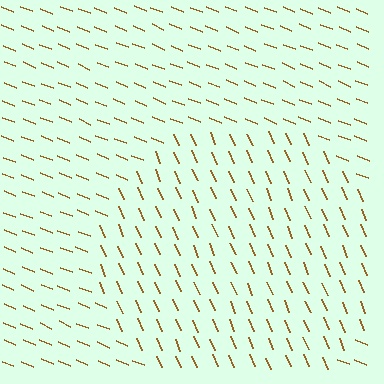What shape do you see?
I see a circle.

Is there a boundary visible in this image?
Yes, there is a texture boundary formed by a change in line orientation.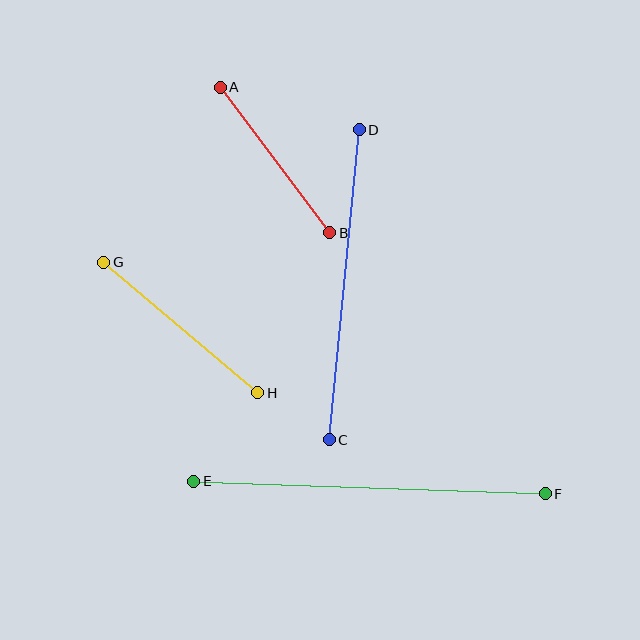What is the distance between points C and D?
The distance is approximately 311 pixels.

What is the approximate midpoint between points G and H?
The midpoint is at approximately (181, 327) pixels.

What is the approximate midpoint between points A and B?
The midpoint is at approximately (275, 160) pixels.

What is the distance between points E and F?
The distance is approximately 351 pixels.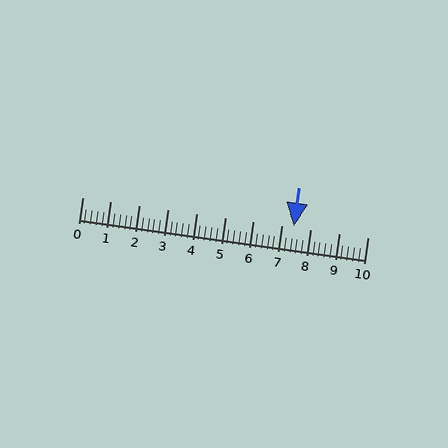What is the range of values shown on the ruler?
The ruler shows values from 0 to 10.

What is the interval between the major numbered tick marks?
The major tick marks are spaced 1 units apart.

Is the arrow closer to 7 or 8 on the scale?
The arrow is closer to 7.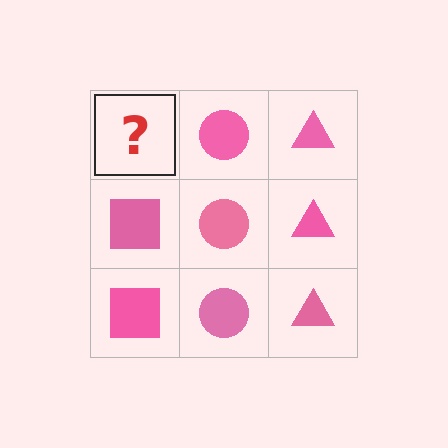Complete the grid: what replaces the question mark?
The question mark should be replaced with a pink square.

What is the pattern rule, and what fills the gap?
The rule is that each column has a consistent shape. The gap should be filled with a pink square.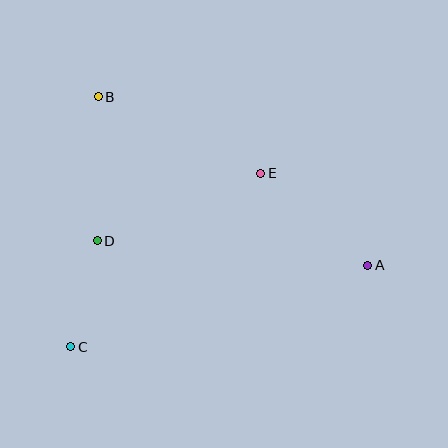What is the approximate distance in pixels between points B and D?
The distance between B and D is approximately 144 pixels.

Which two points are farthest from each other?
Points A and B are farthest from each other.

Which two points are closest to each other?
Points C and D are closest to each other.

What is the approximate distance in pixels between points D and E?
The distance between D and E is approximately 177 pixels.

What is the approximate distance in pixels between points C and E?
The distance between C and E is approximately 257 pixels.